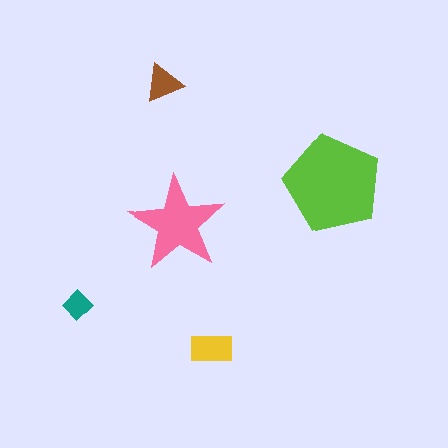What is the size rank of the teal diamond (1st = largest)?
5th.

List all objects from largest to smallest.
The lime pentagon, the pink star, the yellow rectangle, the brown triangle, the teal diamond.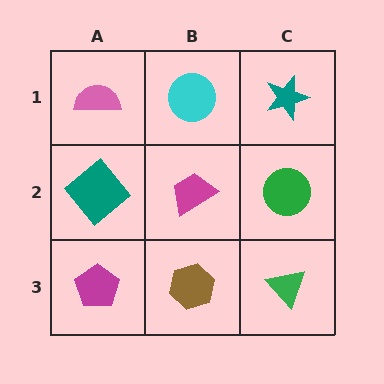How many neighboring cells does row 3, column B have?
3.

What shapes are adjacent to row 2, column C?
A teal star (row 1, column C), a green triangle (row 3, column C), a magenta trapezoid (row 2, column B).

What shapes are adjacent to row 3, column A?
A teal diamond (row 2, column A), a brown hexagon (row 3, column B).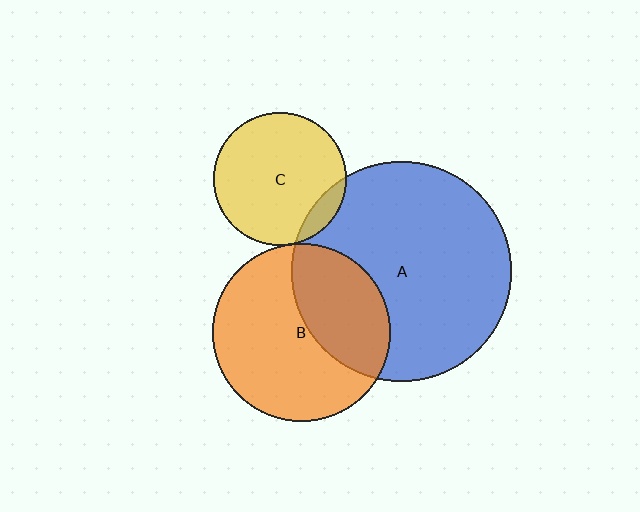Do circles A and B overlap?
Yes.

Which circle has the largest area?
Circle A (blue).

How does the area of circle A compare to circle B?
Approximately 1.5 times.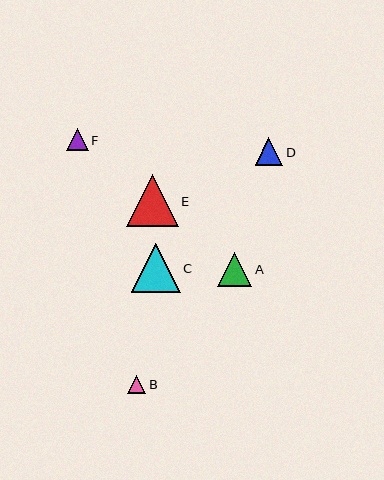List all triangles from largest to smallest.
From largest to smallest: E, C, A, D, F, B.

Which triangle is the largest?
Triangle E is the largest with a size of approximately 51 pixels.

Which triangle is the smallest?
Triangle B is the smallest with a size of approximately 18 pixels.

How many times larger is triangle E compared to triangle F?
Triangle E is approximately 2.4 times the size of triangle F.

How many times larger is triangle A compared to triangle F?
Triangle A is approximately 1.6 times the size of triangle F.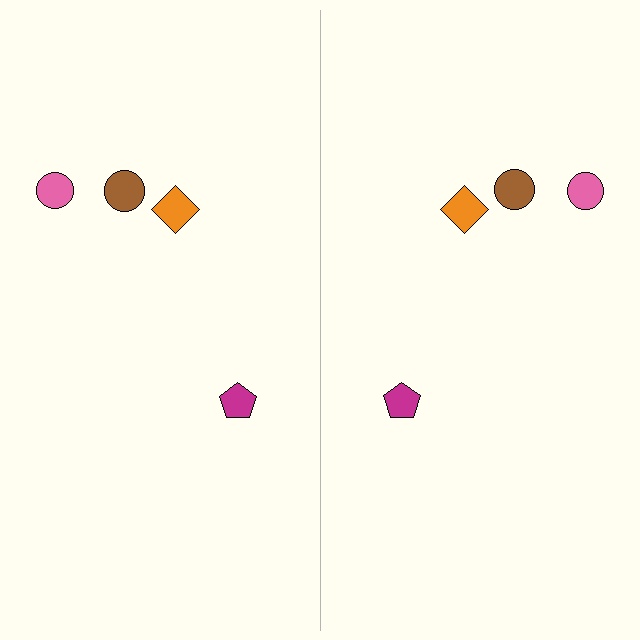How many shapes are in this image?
There are 8 shapes in this image.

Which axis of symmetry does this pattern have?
The pattern has a vertical axis of symmetry running through the center of the image.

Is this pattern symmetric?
Yes, this pattern has bilateral (reflection) symmetry.